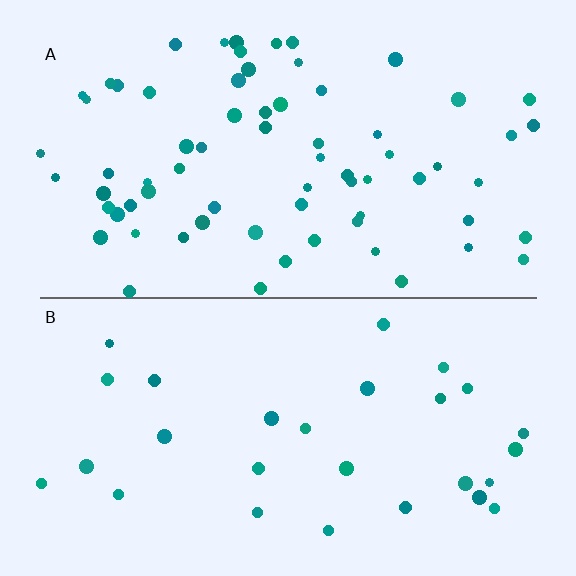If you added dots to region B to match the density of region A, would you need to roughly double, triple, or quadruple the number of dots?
Approximately double.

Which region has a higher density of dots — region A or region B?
A (the top).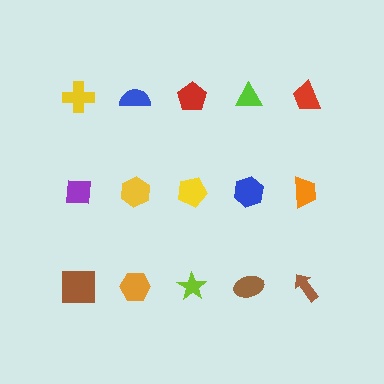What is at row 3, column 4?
A brown ellipse.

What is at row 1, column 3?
A red pentagon.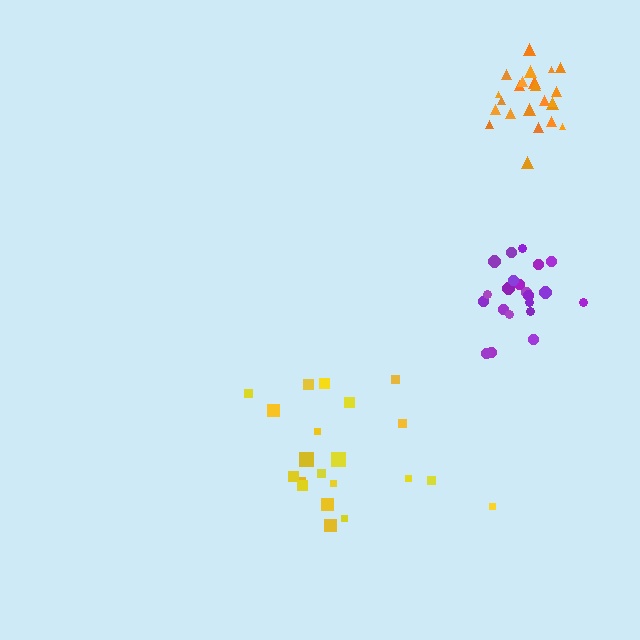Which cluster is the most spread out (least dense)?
Yellow.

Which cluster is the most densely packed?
Orange.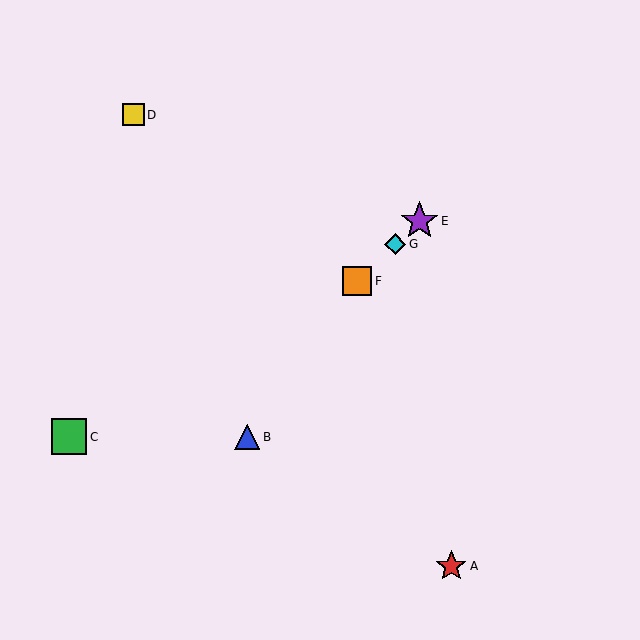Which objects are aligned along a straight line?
Objects E, F, G are aligned along a straight line.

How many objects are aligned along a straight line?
3 objects (E, F, G) are aligned along a straight line.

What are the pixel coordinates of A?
Object A is at (451, 566).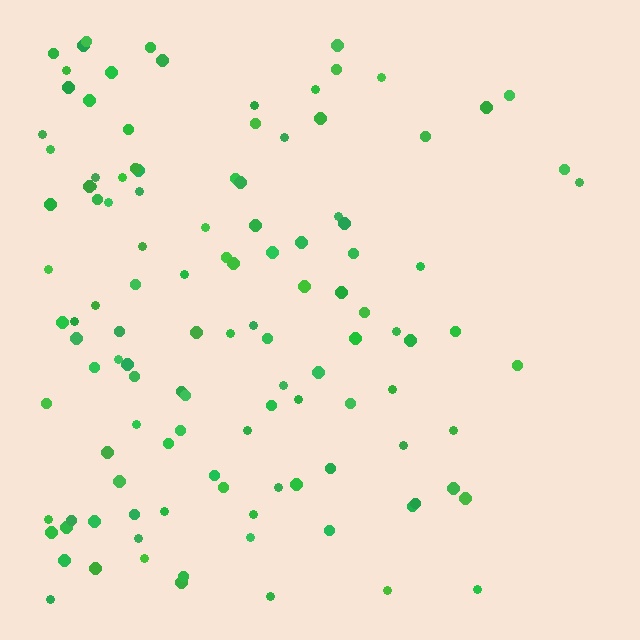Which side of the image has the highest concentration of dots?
The left.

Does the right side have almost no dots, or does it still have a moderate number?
Still a moderate number, just noticeably fewer than the left.